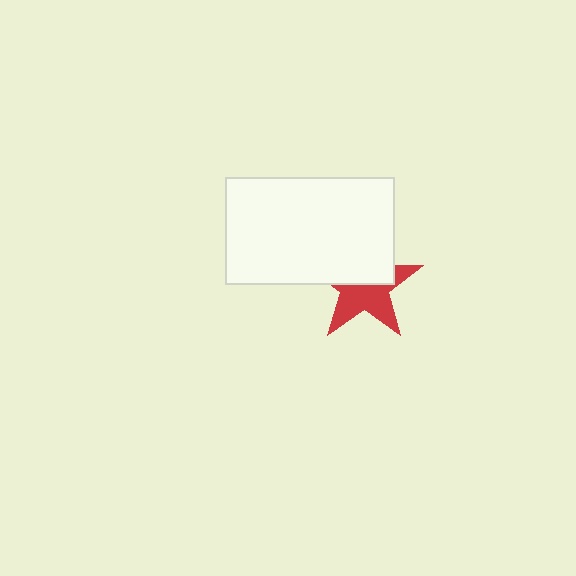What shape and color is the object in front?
The object in front is a white rectangle.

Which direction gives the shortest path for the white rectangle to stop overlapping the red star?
Moving up gives the shortest separation.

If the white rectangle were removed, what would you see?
You would see the complete red star.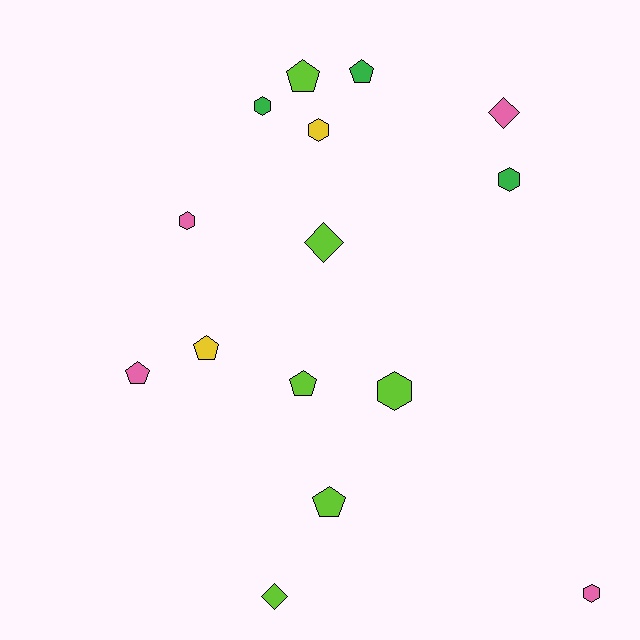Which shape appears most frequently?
Hexagon, with 6 objects.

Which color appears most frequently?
Lime, with 6 objects.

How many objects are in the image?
There are 15 objects.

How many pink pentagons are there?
There is 1 pink pentagon.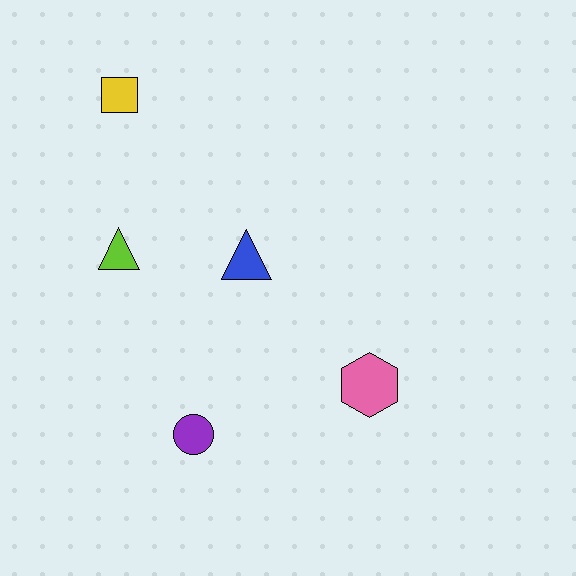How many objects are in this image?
There are 5 objects.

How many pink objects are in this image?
There is 1 pink object.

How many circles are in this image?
There is 1 circle.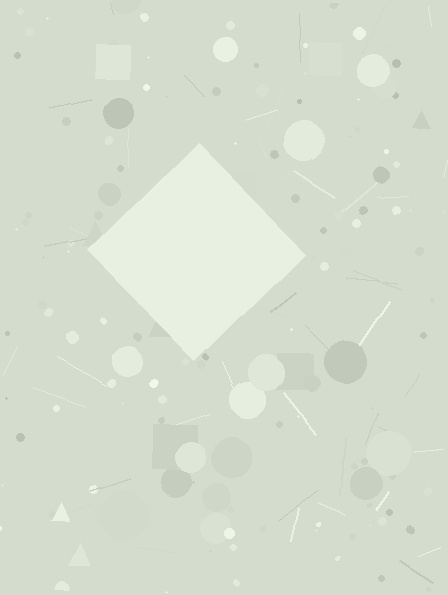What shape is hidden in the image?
A diamond is hidden in the image.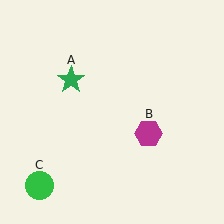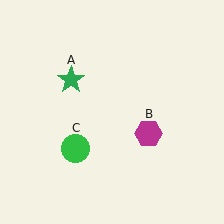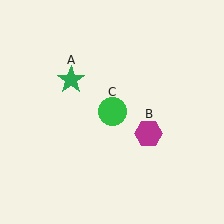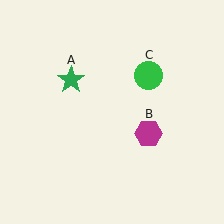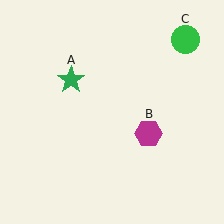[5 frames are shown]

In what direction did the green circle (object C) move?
The green circle (object C) moved up and to the right.